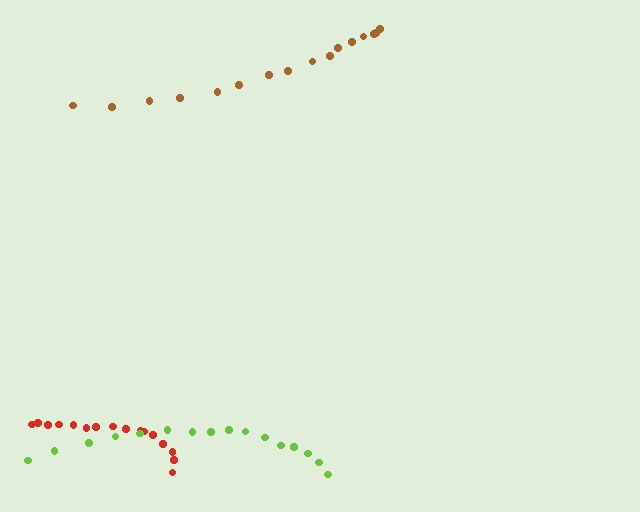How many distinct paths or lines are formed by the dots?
There are 3 distinct paths.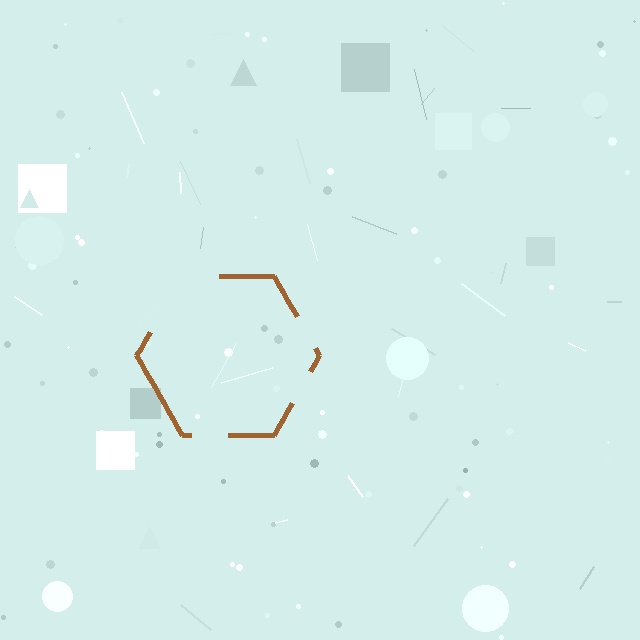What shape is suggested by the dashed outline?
The dashed outline suggests a hexagon.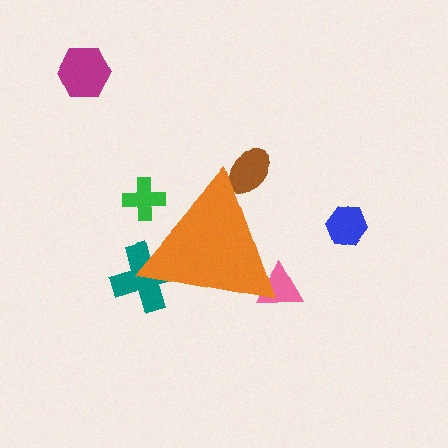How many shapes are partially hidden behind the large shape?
4 shapes are partially hidden.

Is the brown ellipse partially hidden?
Yes, the brown ellipse is partially hidden behind the orange triangle.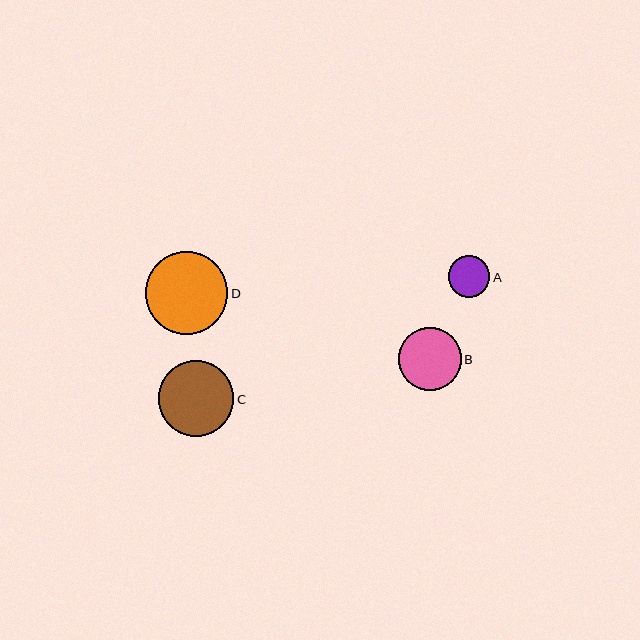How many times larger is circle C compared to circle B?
Circle C is approximately 1.2 times the size of circle B.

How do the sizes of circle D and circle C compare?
Circle D and circle C are approximately the same size.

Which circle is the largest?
Circle D is the largest with a size of approximately 82 pixels.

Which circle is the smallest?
Circle A is the smallest with a size of approximately 42 pixels.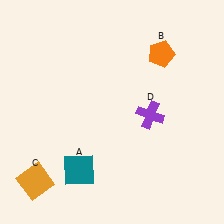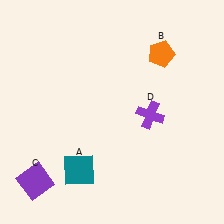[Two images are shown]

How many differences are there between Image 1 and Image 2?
There is 1 difference between the two images.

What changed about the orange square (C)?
In Image 1, C is orange. In Image 2, it changed to purple.